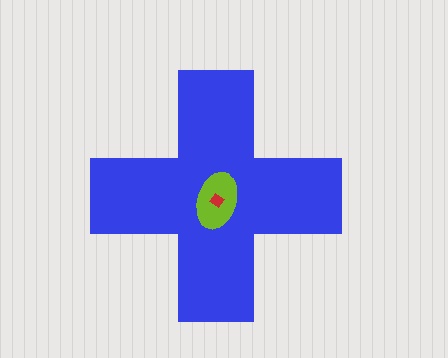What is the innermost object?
The red diamond.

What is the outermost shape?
The blue cross.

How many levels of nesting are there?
3.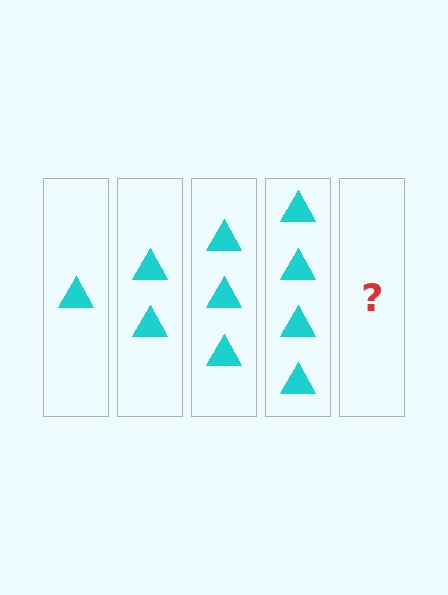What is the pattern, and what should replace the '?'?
The pattern is that each step adds one more triangle. The '?' should be 5 triangles.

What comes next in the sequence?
The next element should be 5 triangles.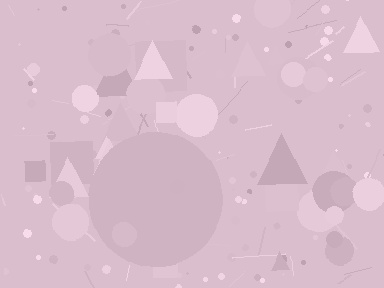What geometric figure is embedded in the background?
A circle is embedded in the background.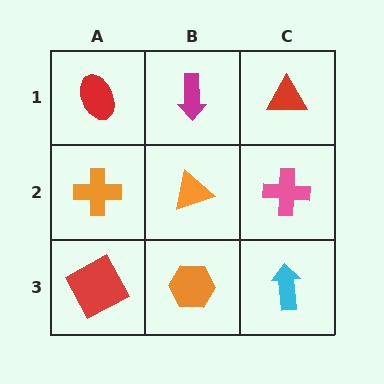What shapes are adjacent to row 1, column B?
An orange triangle (row 2, column B), a red ellipse (row 1, column A), a red triangle (row 1, column C).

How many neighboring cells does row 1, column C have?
2.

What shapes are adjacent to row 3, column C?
A pink cross (row 2, column C), an orange hexagon (row 3, column B).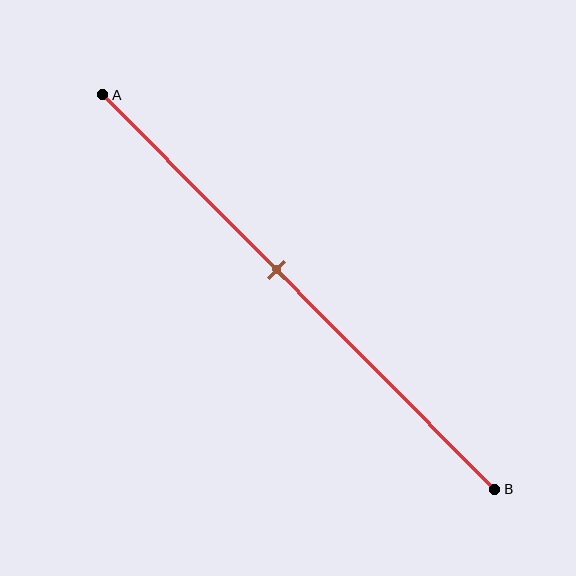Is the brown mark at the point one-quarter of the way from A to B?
No, the mark is at about 45% from A, not at the 25% one-quarter point.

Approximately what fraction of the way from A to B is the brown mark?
The brown mark is approximately 45% of the way from A to B.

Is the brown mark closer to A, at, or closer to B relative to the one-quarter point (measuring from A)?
The brown mark is closer to point B than the one-quarter point of segment AB.